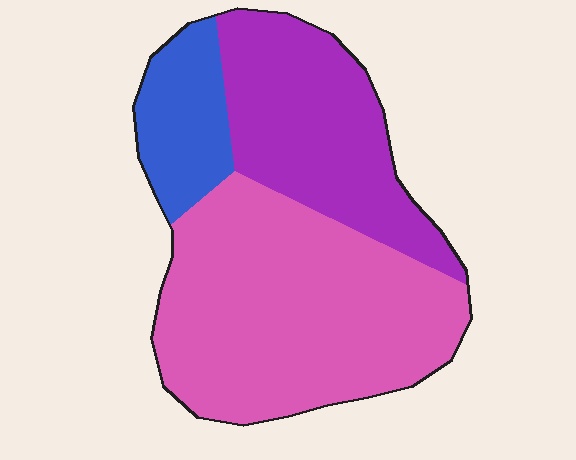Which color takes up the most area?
Pink, at roughly 55%.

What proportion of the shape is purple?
Purple covers 32% of the shape.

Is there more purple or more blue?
Purple.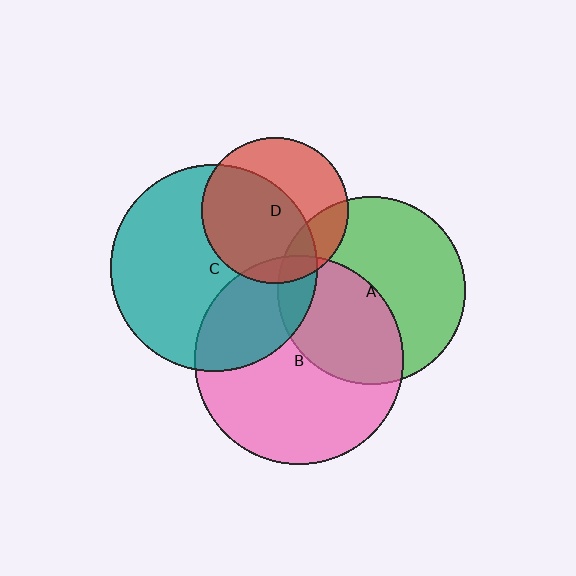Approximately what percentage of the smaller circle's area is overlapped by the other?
Approximately 60%.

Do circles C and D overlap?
Yes.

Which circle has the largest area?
Circle B (pink).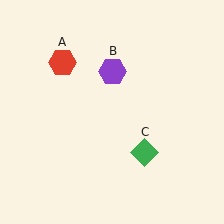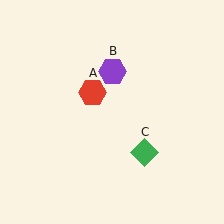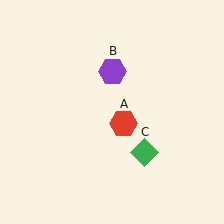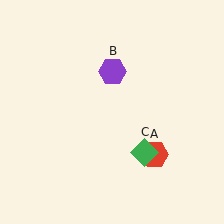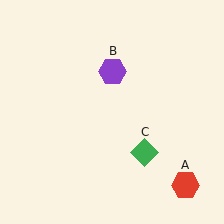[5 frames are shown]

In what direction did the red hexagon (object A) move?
The red hexagon (object A) moved down and to the right.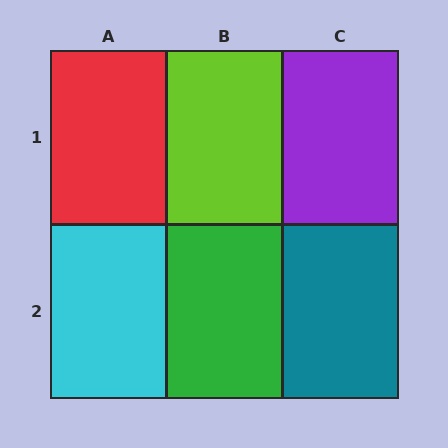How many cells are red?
1 cell is red.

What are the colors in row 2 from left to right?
Cyan, green, teal.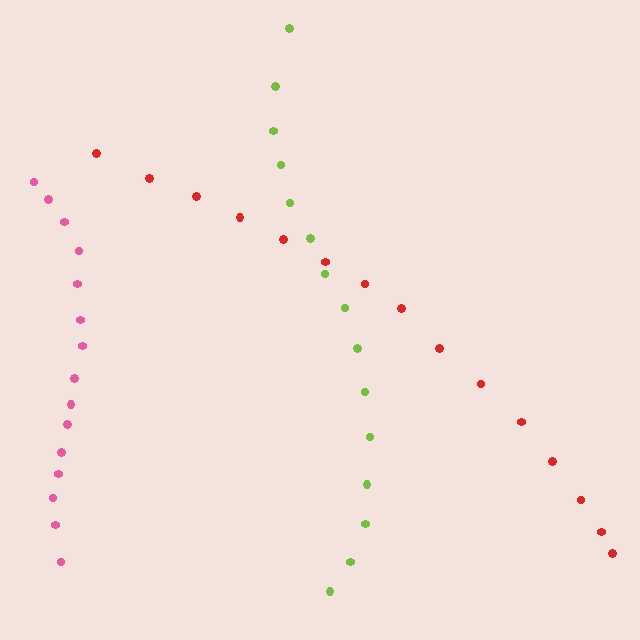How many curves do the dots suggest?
There are 3 distinct paths.